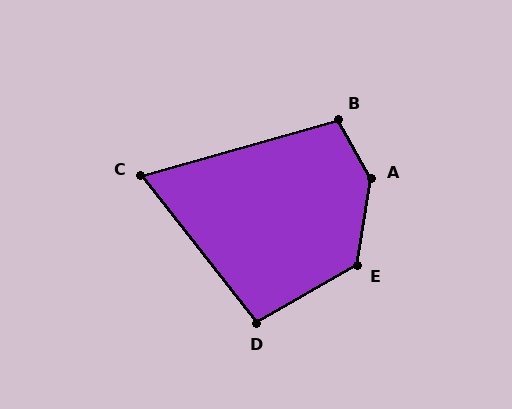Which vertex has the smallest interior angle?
C, at approximately 68 degrees.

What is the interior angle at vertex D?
Approximately 98 degrees (obtuse).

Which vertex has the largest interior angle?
A, at approximately 142 degrees.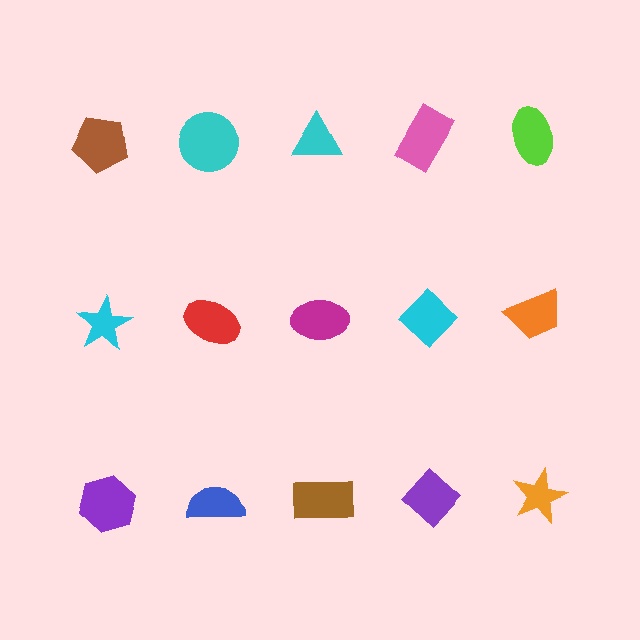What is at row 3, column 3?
A brown rectangle.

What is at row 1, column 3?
A cyan triangle.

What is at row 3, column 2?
A blue semicircle.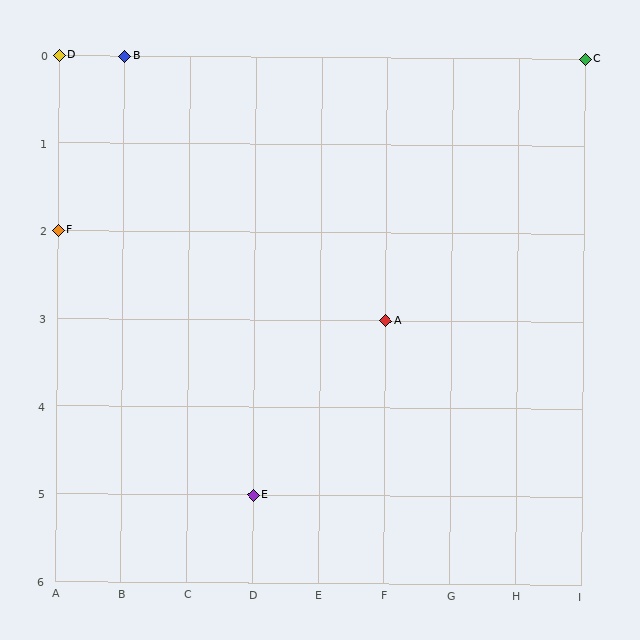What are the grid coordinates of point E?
Point E is at grid coordinates (D, 5).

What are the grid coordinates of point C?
Point C is at grid coordinates (I, 0).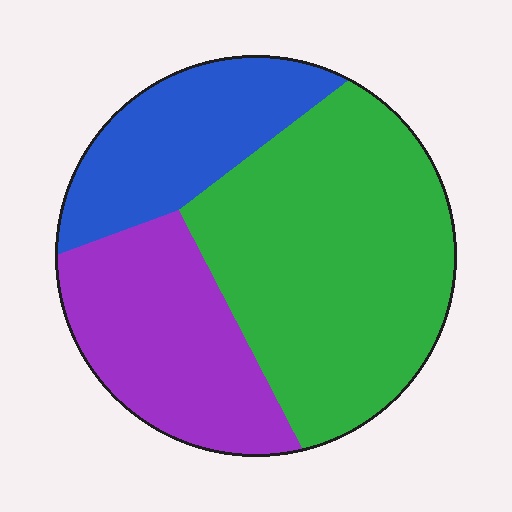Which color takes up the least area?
Blue, at roughly 20%.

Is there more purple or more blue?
Purple.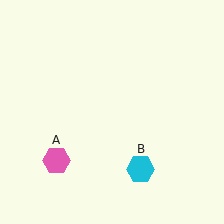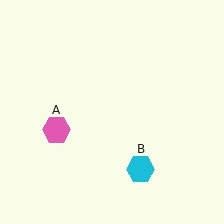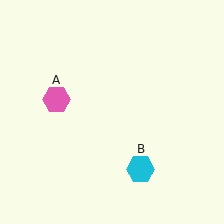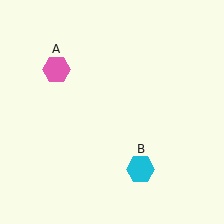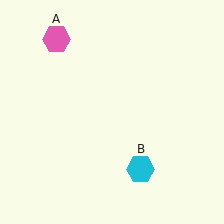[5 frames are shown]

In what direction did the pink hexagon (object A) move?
The pink hexagon (object A) moved up.